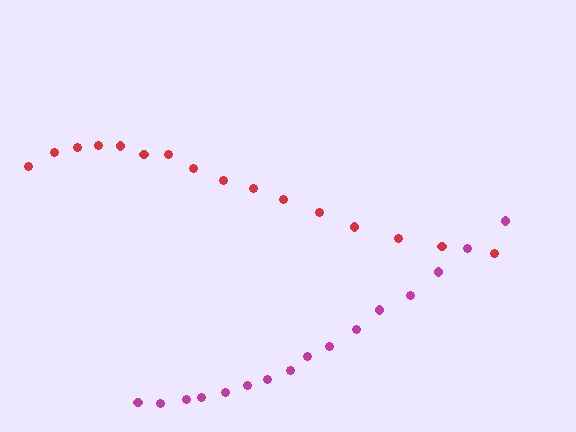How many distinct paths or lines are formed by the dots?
There are 2 distinct paths.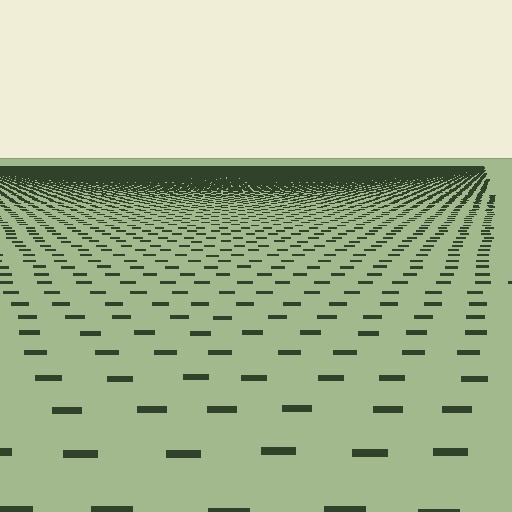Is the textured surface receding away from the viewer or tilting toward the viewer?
The surface is receding away from the viewer. Texture elements get smaller and denser toward the top.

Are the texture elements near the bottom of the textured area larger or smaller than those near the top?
Larger. Near the bottom, elements are closer to the viewer and appear at a bigger on-screen size.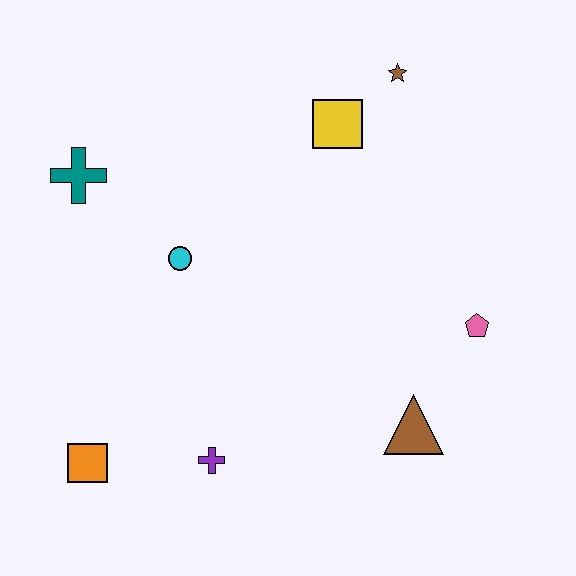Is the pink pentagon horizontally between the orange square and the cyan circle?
No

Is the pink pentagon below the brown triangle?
No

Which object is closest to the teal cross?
The cyan circle is closest to the teal cross.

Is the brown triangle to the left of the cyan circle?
No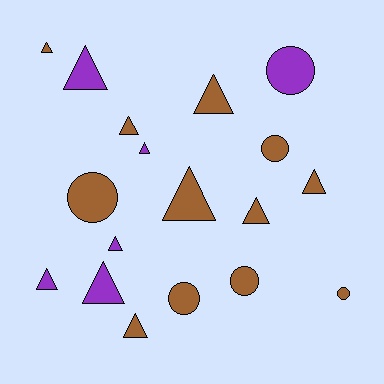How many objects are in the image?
There are 18 objects.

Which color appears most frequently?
Brown, with 12 objects.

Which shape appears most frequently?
Triangle, with 12 objects.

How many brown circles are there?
There are 5 brown circles.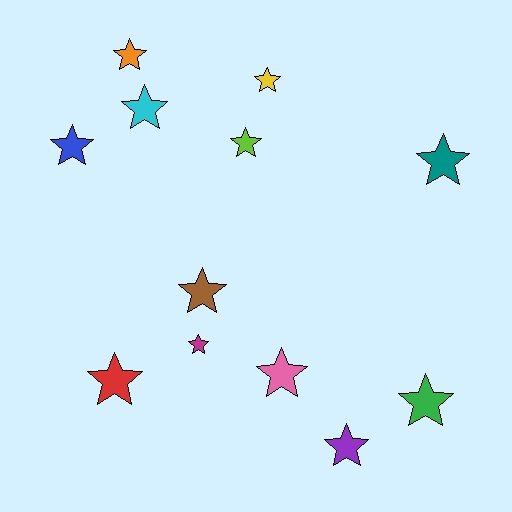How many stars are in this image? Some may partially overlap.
There are 12 stars.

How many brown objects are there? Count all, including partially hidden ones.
There is 1 brown object.